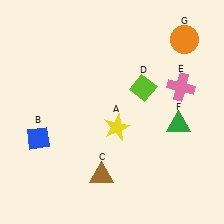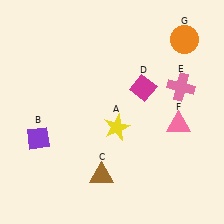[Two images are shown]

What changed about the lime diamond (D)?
In Image 1, D is lime. In Image 2, it changed to magenta.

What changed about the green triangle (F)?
In Image 1, F is green. In Image 2, it changed to pink.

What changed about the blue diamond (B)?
In Image 1, B is blue. In Image 2, it changed to purple.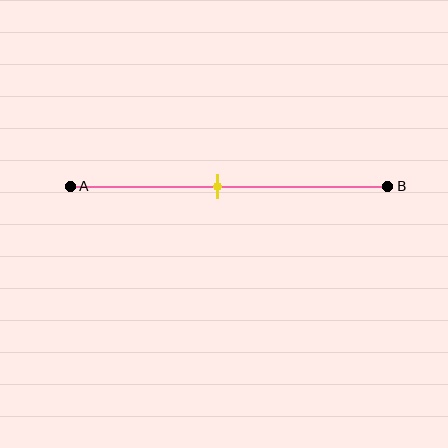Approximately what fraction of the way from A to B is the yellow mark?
The yellow mark is approximately 45% of the way from A to B.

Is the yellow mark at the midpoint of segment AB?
No, the mark is at about 45% from A, not at the 50% midpoint.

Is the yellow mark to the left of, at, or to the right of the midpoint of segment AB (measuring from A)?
The yellow mark is to the left of the midpoint of segment AB.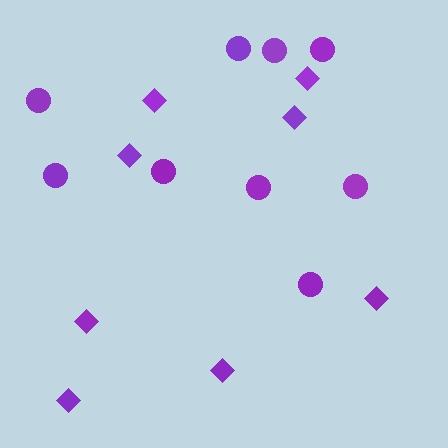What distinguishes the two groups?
There are 2 groups: one group of circles (9) and one group of diamonds (8).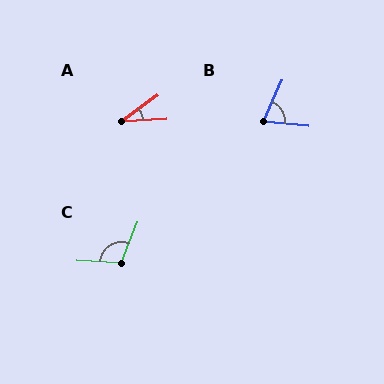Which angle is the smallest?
A, at approximately 33 degrees.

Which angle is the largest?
C, at approximately 108 degrees.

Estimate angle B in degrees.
Approximately 71 degrees.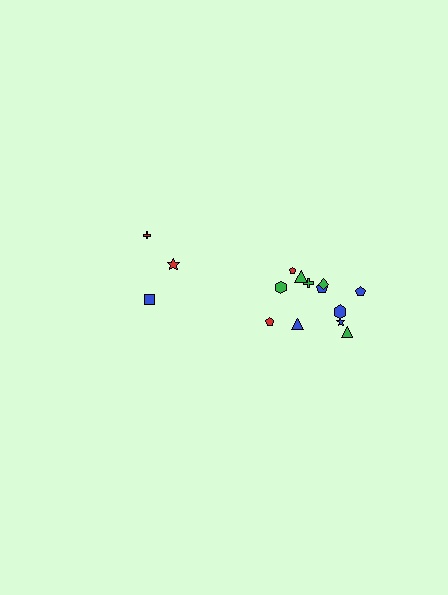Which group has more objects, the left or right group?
The right group.